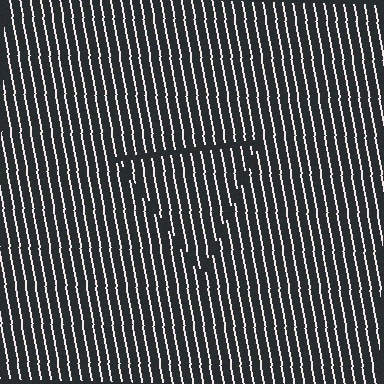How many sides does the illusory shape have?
3 sides — the line-ends trace a triangle.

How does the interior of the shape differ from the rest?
The interior of the shape contains the same grating, shifted by half a period — the contour is defined by the phase discontinuity where line-ends from the inner and outer gratings abut.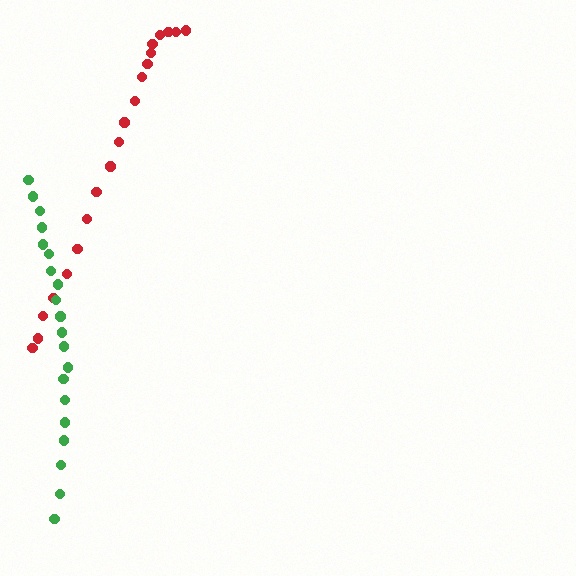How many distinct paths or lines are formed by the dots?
There are 2 distinct paths.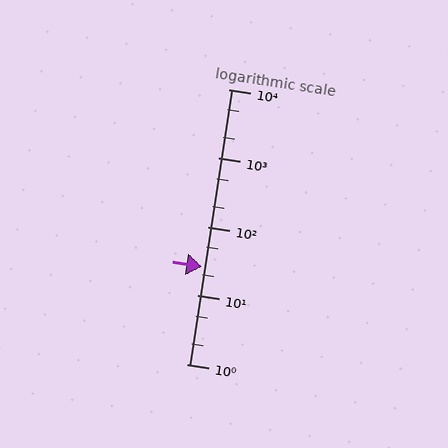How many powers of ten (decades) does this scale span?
The scale spans 4 decades, from 1 to 10000.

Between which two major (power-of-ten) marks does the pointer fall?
The pointer is between 10 and 100.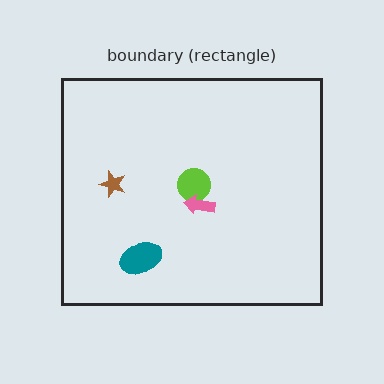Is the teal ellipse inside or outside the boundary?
Inside.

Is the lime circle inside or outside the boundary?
Inside.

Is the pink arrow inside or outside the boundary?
Inside.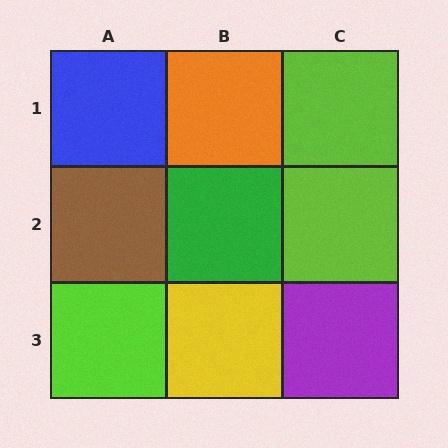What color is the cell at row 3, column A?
Lime.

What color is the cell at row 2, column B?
Green.